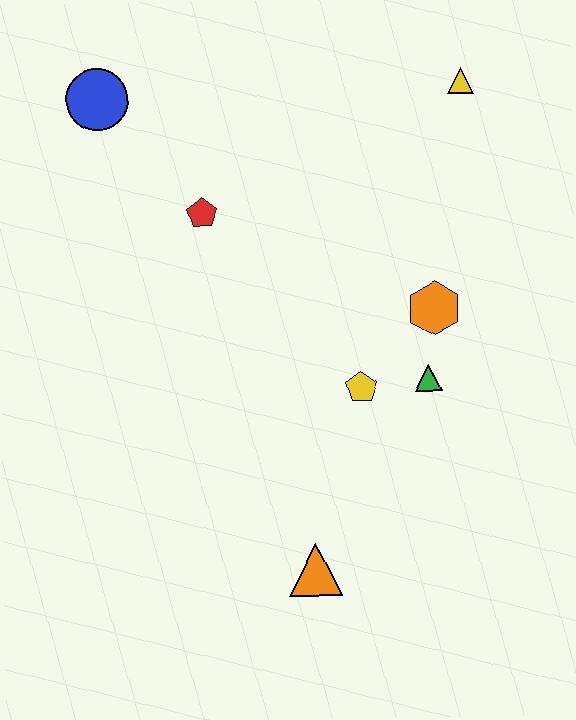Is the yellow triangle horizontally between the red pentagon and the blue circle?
No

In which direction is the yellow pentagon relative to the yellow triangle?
The yellow pentagon is below the yellow triangle.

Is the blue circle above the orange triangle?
Yes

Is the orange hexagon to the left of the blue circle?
No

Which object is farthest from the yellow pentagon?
The blue circle is farthest from the yellow pentagon.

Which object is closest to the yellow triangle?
The orange hexagon is closest to the yellow triangle.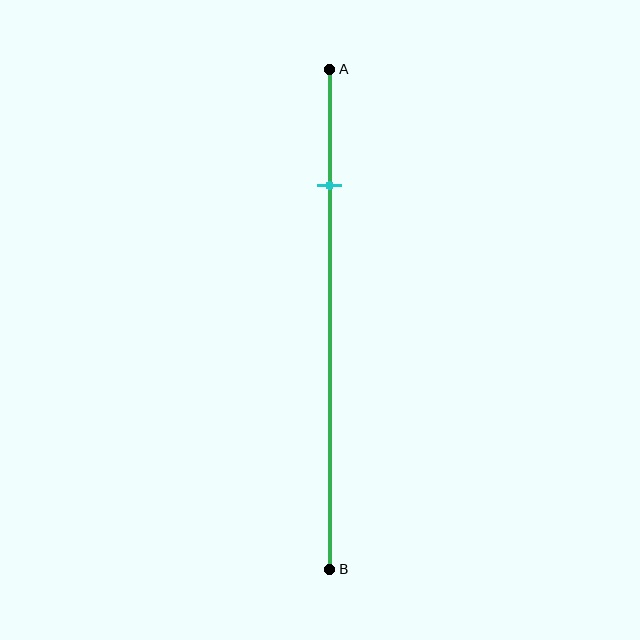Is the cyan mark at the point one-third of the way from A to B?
No, the mark is at about 25% from A, not at the 33% one-third point.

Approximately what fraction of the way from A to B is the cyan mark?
The cyan mark is approximately 25% of the way from A to B.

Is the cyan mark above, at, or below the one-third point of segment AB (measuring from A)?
The cyan mark is above the one-third point of segment AB.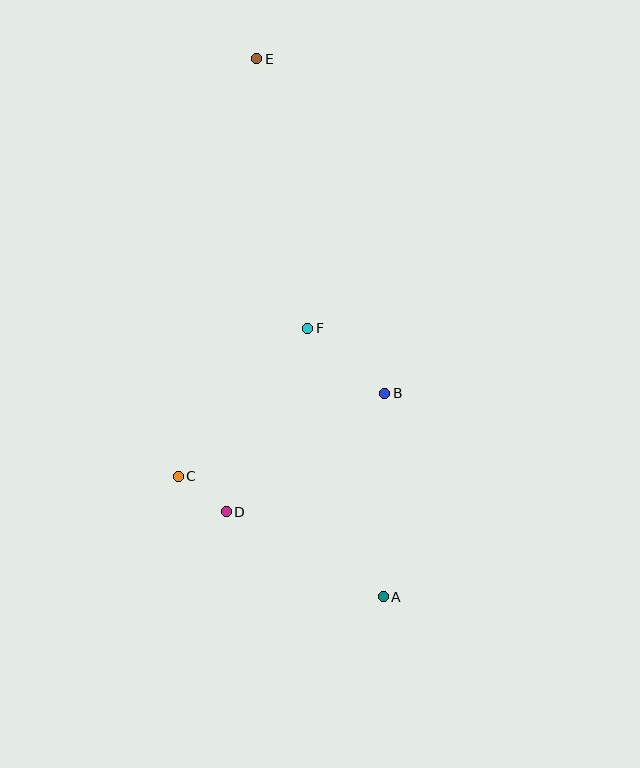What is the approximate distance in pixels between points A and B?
The distance between A and B is approximately 204 pixels.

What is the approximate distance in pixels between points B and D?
The distance between B and D is approximately 198 pixels.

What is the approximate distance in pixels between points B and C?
The distance between B and C is approximately 223 pixels.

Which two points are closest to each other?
Points C and D are closest to each other.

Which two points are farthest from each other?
Points A and E are farthest from each other.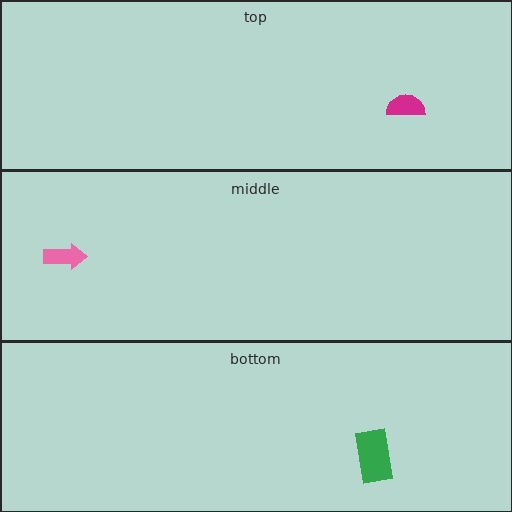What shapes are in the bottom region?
The green rectangle.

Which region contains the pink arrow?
The middle region.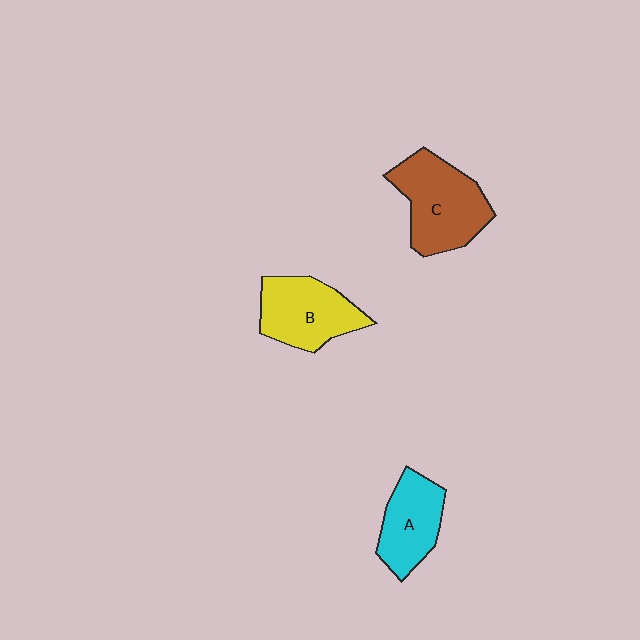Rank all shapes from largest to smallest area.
From largest to smallest: C (brown), B (yellow), A (cyan).